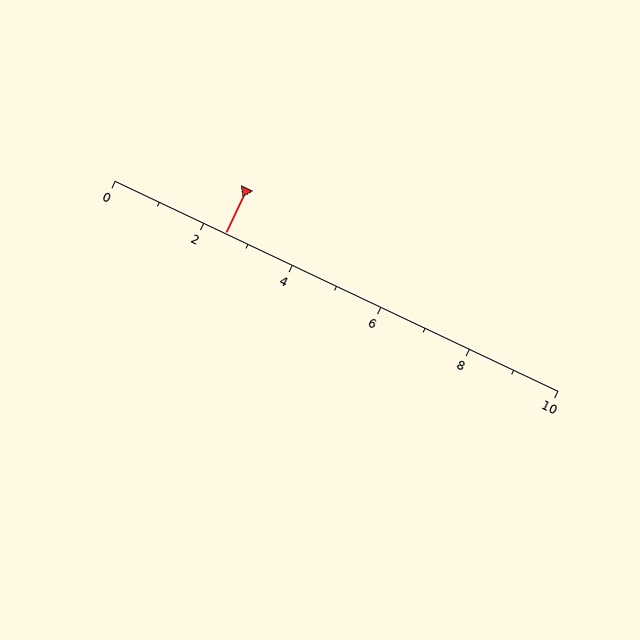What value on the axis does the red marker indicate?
The marker indicates approximately 2.5.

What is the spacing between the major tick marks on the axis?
The major ticks are spaced 2 apart.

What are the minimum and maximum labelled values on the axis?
The axis runs from 0 to 10.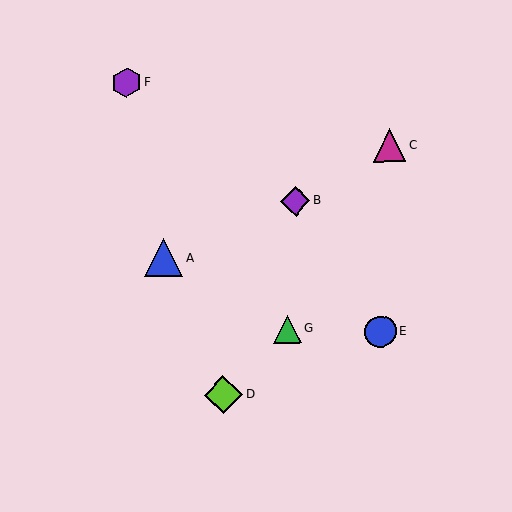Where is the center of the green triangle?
The center of the green triangle is at (287, 329).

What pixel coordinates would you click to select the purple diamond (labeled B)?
Click at (296, 201) to select the purple diamond B.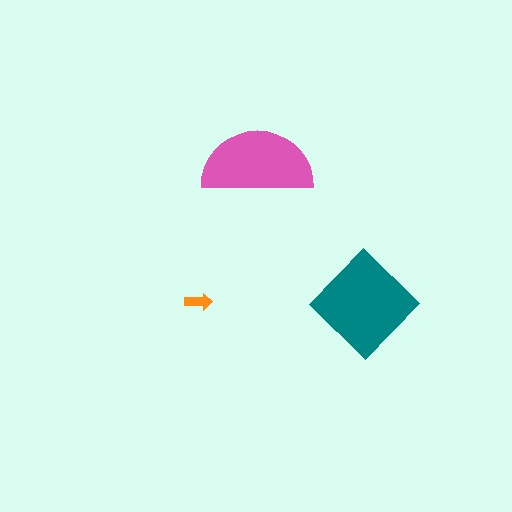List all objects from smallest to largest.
The orange arrow, the pink semicircle, the teal diamond.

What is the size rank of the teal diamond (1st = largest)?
1st.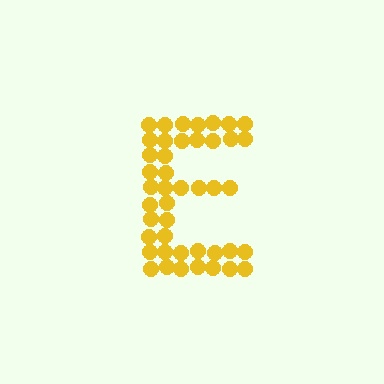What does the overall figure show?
The overall figure shows the letter E.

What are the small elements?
The small elements are circles.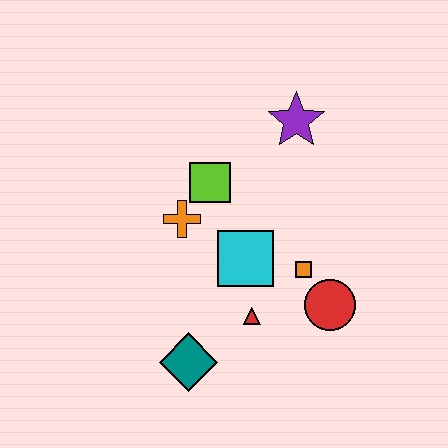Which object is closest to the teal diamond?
The red triangle is closest to the teal diamond.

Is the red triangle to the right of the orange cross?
Yes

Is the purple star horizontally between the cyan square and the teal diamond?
No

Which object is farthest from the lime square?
The teal diamond is farthest from the lime square.